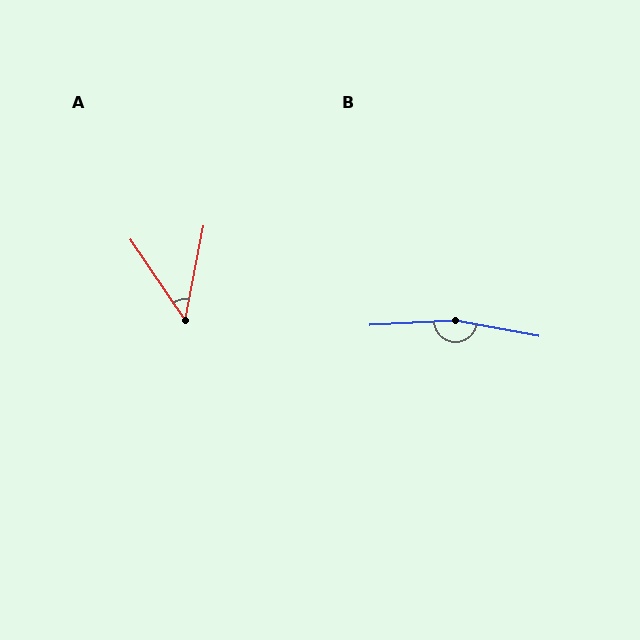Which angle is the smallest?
A, at approximately 45 degrees.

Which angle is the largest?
B, at approximately 166 degrees.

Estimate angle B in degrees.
Approximately 166 degrees.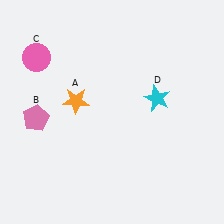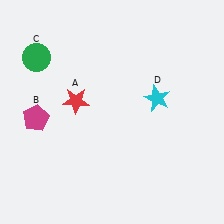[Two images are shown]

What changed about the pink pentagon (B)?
In Image 1, B is pink. In Image 2, it changed to magenta.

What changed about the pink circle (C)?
In Image 1, C is pink. In Image 2, it changed to green.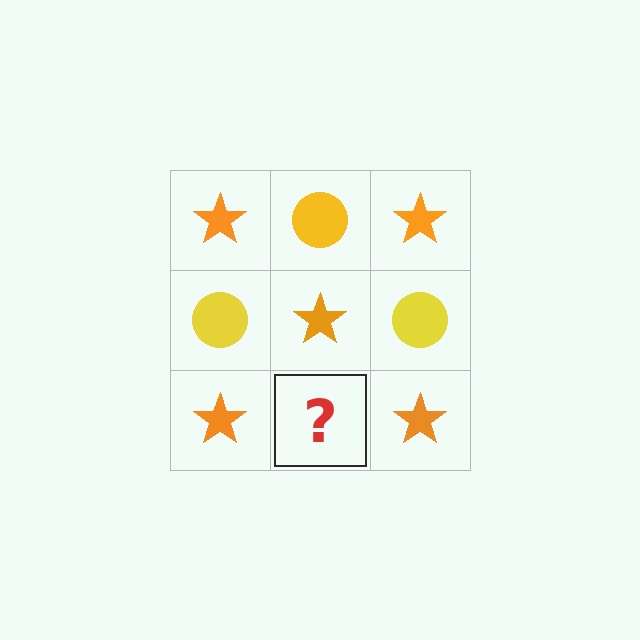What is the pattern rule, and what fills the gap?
The rule is that it alternates orange star and yellow circle in a checkerboard pattern. The gap should be filled with a yellow circle.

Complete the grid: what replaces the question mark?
The question mark should be replaced with a yellow circle.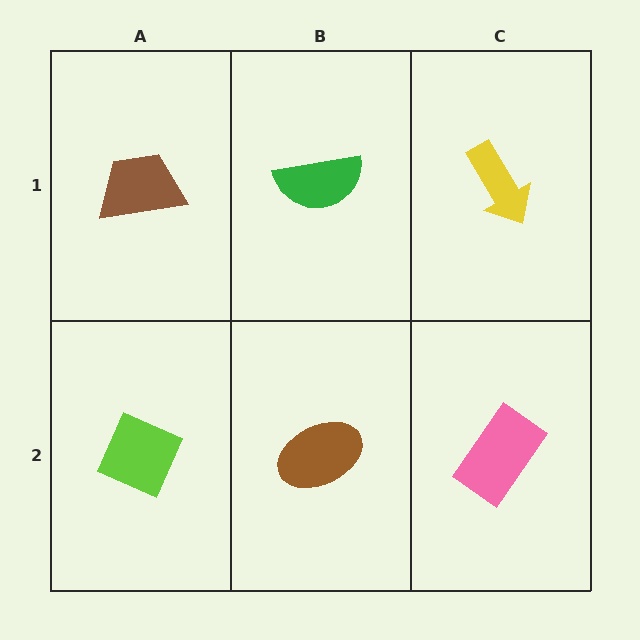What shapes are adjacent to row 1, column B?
A brown ellipse (row 2, column B), a brown trapezoid (row 1, column A), a yellow arrow (row 1, column C).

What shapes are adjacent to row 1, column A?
A lime diamond (row 2, column A), a green semicircle (row 1, column B).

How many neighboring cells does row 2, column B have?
3.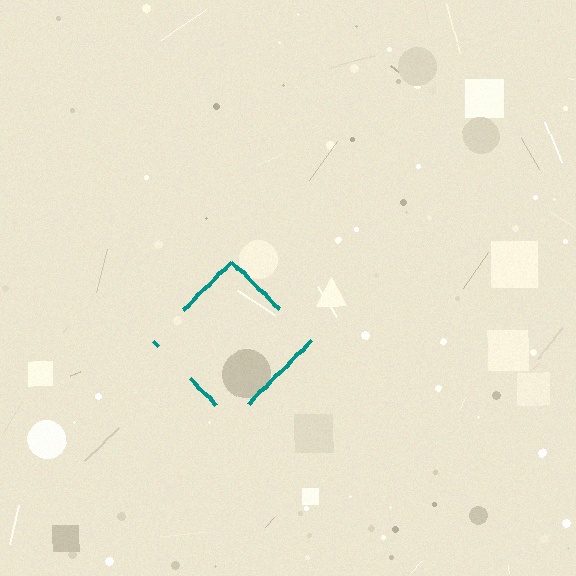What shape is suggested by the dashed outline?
The dashed outline suggests a diamond.